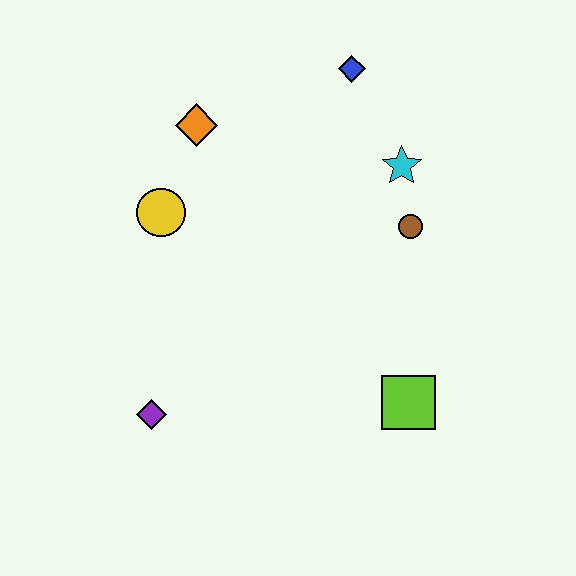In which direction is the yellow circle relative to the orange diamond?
The yellow circle is below the orange diamond.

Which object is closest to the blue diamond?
The cyan star is closest to the blue diamond.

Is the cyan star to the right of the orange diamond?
Yes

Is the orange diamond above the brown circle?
Yes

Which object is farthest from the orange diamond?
The lime square is farthest from the orange diamond.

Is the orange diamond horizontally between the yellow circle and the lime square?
Yes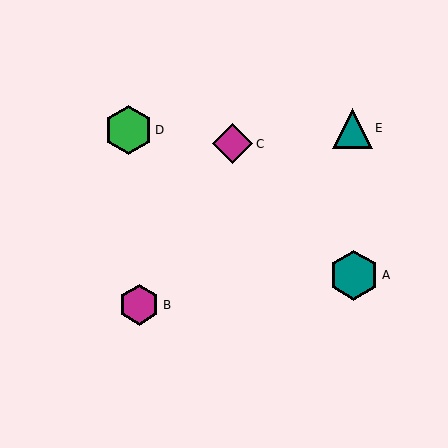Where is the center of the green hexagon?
The center of the green hexagon is at (128, 130).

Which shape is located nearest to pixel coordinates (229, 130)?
The magenta diamond (labeled C) at (232, 144) is nearest to that location.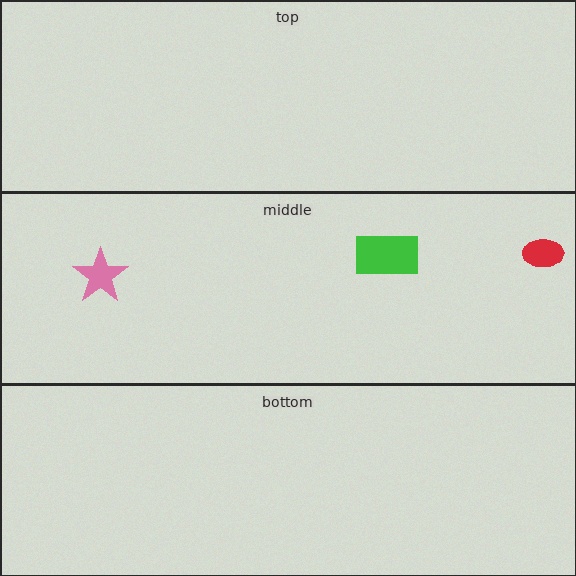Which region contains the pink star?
The middle region.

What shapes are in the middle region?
The pink star, the red ellipse, the green rectangle.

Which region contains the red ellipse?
The middle region.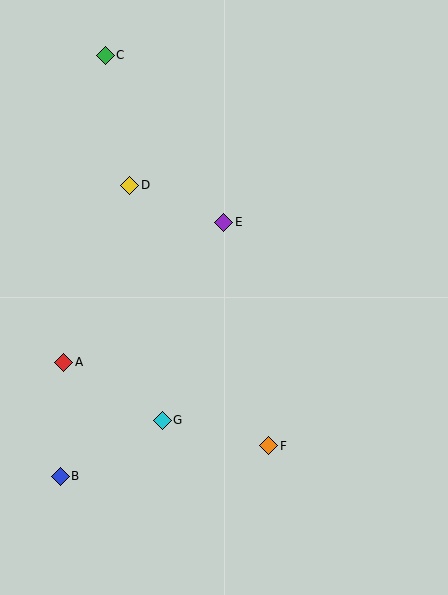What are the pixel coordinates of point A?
Point A is at (64, 362).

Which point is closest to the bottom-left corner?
Point B is closest to the bottom-left corner.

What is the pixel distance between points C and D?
The distance between C and D is 132 pixels.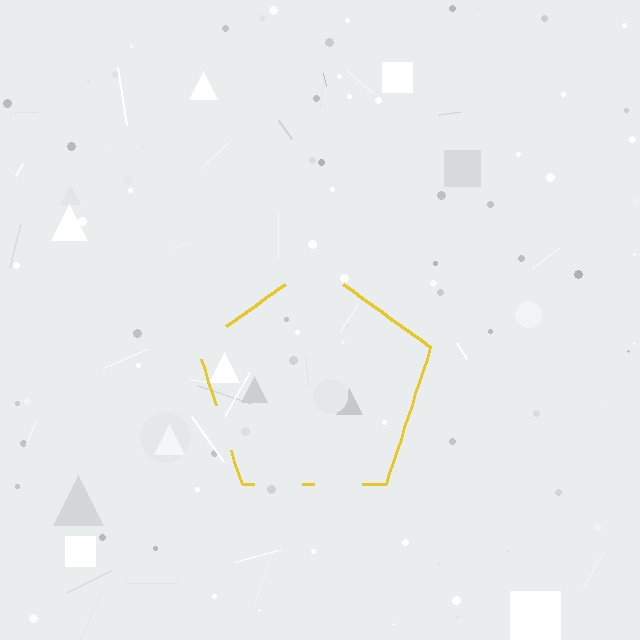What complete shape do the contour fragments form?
The contour fragments form a pentagon.